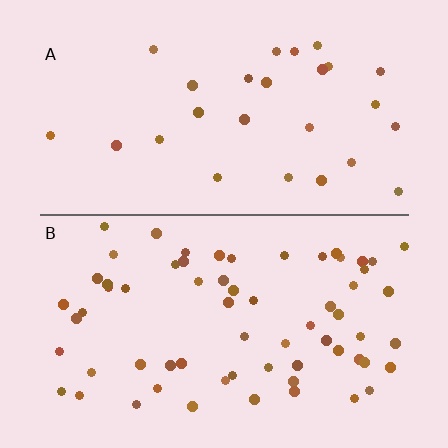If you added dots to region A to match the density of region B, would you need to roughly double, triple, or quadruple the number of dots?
Approximately double.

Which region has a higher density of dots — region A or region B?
B (the bottom).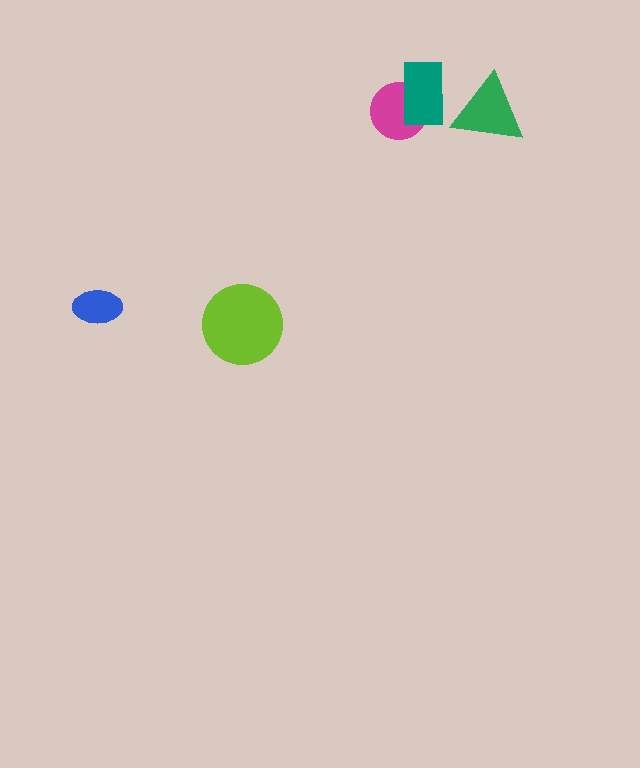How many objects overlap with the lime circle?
0 objects overlap with the lime circle.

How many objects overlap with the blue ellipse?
0 objects overlap with the blue ellipse.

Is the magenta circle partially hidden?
Yes, it is partially covered by another shape.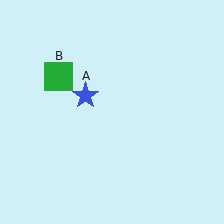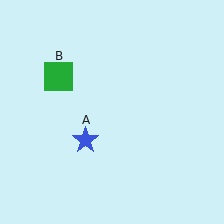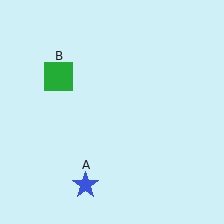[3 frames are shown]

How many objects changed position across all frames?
1 object changed position: blue star (object A).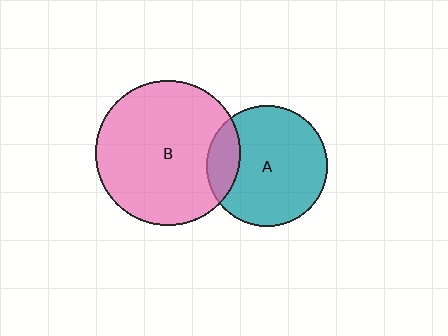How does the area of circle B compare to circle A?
Approximately 1.5 times.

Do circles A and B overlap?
Yes.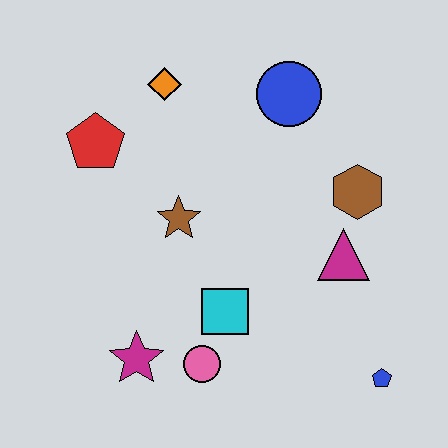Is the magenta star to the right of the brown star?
No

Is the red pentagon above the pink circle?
Yes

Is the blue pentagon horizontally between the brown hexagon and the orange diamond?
No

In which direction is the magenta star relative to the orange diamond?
The magenta star is below the orange diamond.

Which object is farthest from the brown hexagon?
The magenta star is farthest from the brown hexagon.